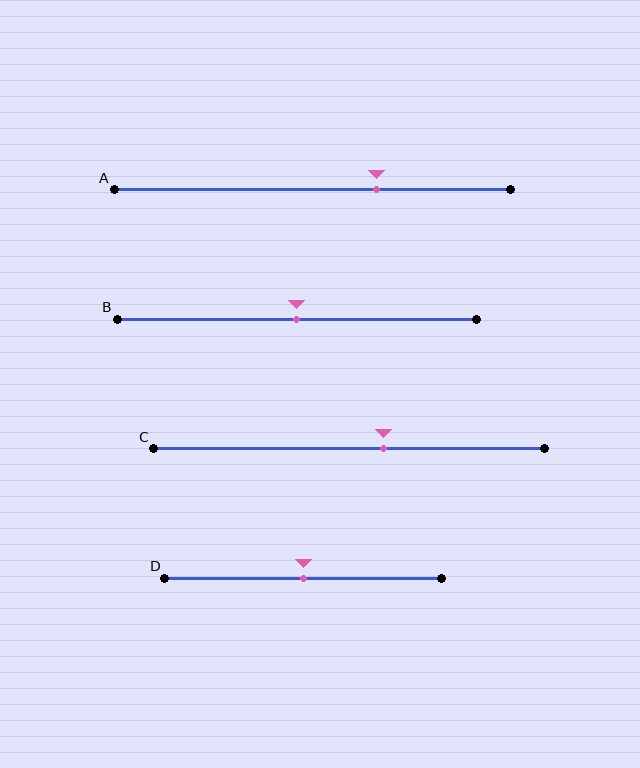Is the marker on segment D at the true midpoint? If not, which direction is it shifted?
Yes, the marker on segment D is at the true midpoint.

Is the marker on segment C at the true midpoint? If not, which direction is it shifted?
No, the marker on segment C is shifted to the right by about 9% of the segment length.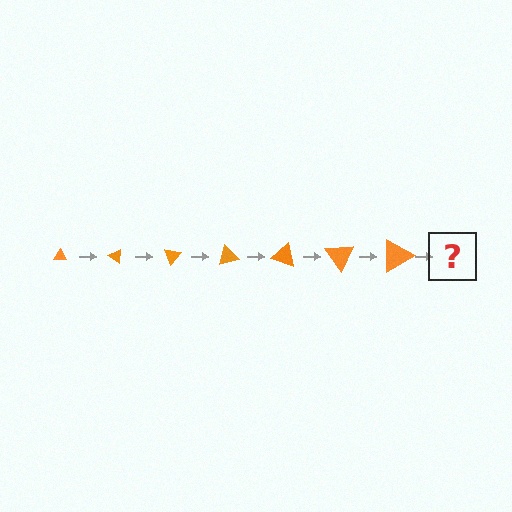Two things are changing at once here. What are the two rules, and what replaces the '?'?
The two rules are that the triangle grows larger each step and it rotates 35 degrees each step. The '?' should be a triangle, larger than the previous one and rotated 245 degrees from the start.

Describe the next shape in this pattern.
It should be a triangle, larger than the previous one and rotated 245 degrees from the start.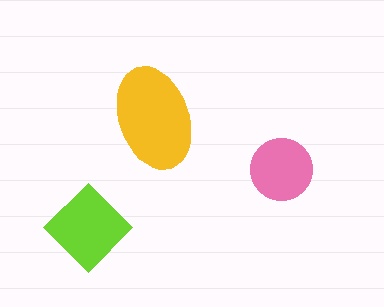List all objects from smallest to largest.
The pink circle, the lime diamond, the yellow ellipse.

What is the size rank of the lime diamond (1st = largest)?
2nd.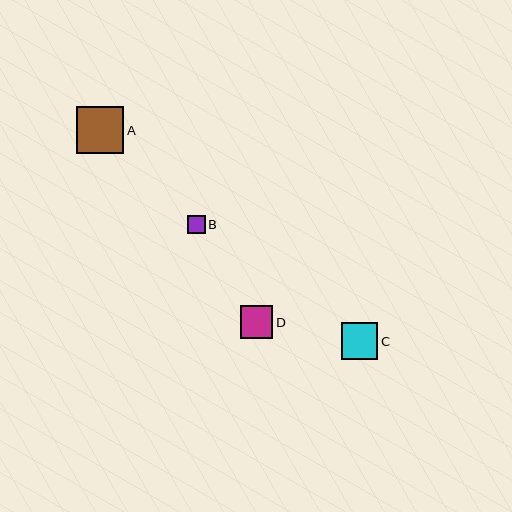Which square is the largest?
Square A is the largest with a size of approximately 47 pixels.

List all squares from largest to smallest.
From largest to smallest: A, C, D, B.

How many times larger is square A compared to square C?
Square A is approximately 1.3 times the size of square C.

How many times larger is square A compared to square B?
Square A is approximately 2.6 times the size of square B.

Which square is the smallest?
Square B is the smallest with a size of approximately 18 pixels.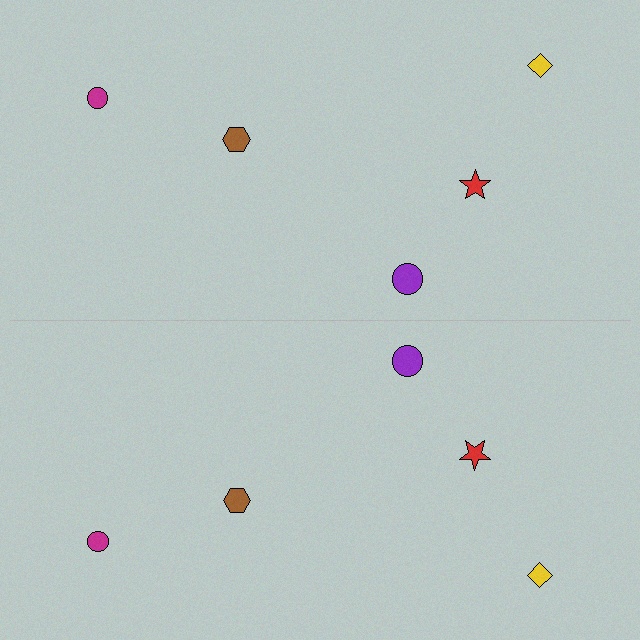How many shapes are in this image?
There are 10 shapes in this image.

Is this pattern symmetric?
Yes, this pattern has bilateral (reflection) symmetry.